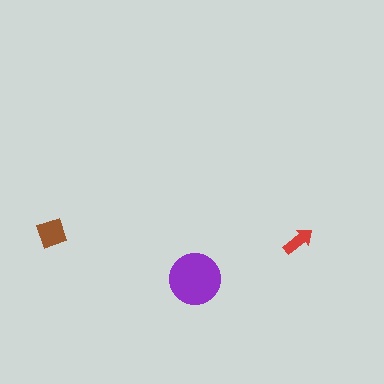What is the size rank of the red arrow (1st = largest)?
3rd.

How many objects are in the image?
There are 3 objects in the image.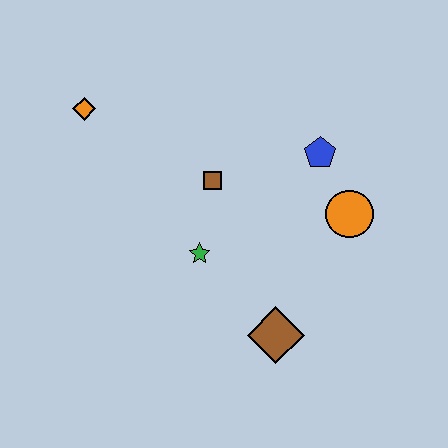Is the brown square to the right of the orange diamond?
Yes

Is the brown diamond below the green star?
Yes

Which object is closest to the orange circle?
The blue pentagon is closest to the orange circle.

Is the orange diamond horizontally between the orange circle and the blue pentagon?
No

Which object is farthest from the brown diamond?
The orange diamond is farthest from the brown diamond.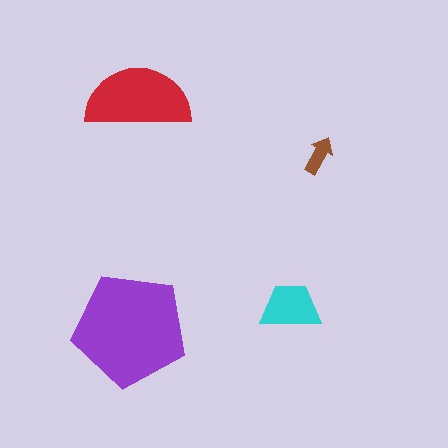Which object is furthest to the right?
The brown arrow is rightmost.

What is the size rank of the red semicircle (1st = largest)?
2nd.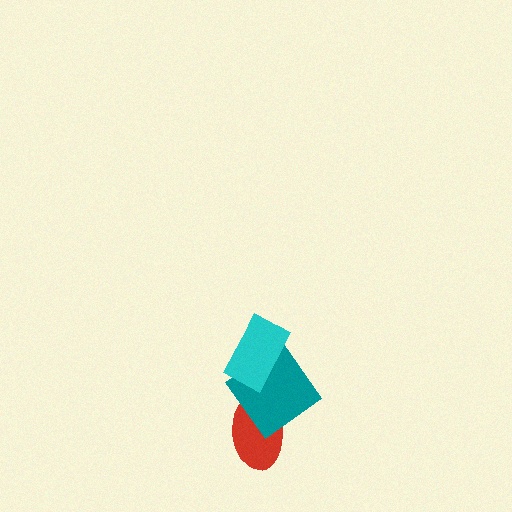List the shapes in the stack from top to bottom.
From top to bottom: the cyan rectangle, the teal diamond, the red ellipse.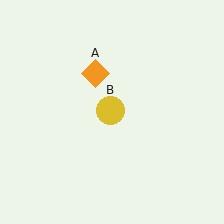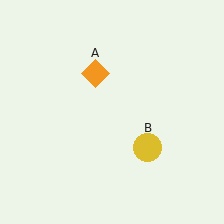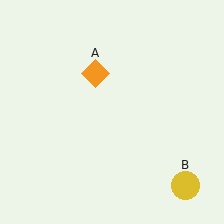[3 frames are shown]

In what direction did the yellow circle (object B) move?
The yellow circle (object B) moved down and to the right.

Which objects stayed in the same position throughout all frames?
Orange diamond (object A) remained stationary.